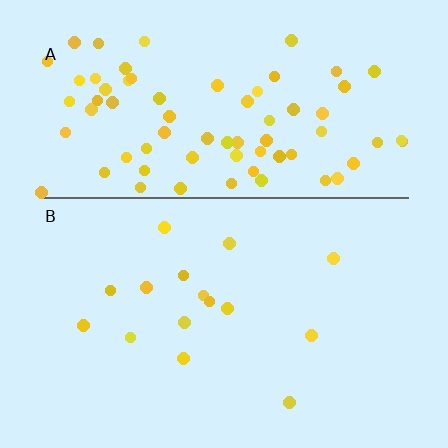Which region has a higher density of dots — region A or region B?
A (the top).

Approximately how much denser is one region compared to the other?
Approximately 4.9× — region A over region B.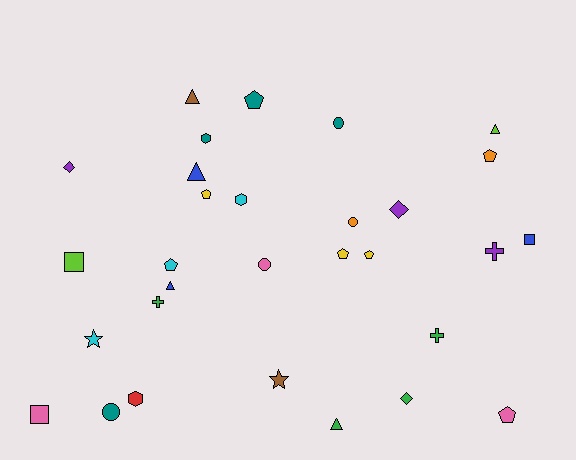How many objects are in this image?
There are 30 objects.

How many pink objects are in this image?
There are 3 pink objects.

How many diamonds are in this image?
There are 3 diamonds.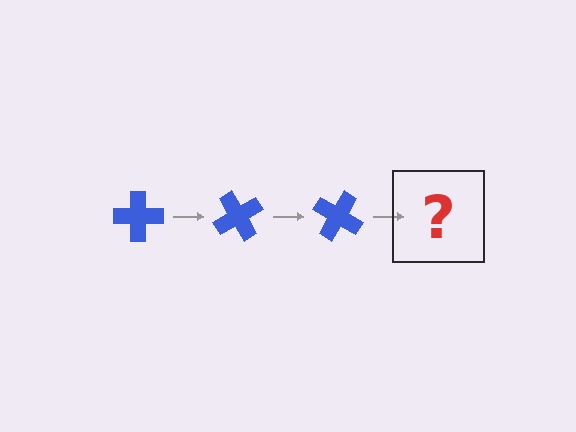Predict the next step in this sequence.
The next step is a blue cross rotated 180 degrees.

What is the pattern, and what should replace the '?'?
The pattern is that the cross rotates 60 degrees each step. The '?' should be a blue cross rotated 180 degrees.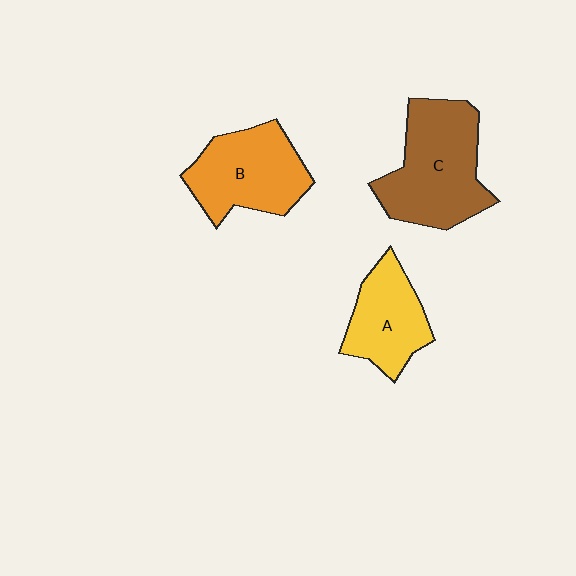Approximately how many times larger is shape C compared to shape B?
Approximately 1.2 times.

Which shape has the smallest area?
Shape A (yellow).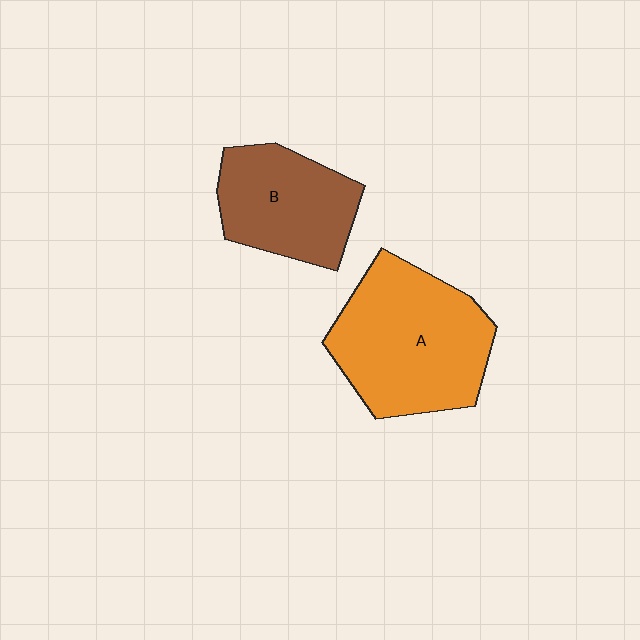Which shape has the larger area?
Shape A (orange).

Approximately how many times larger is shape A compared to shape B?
Approximately 1.5 times.